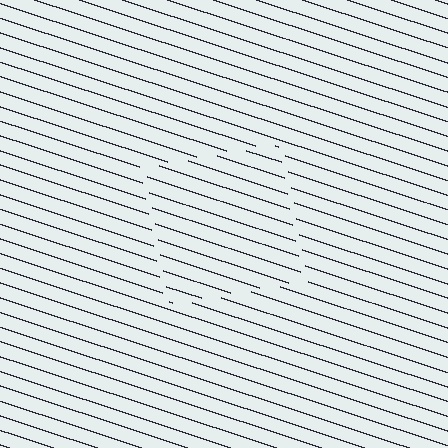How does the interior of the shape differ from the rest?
The interior of the shape contains the same grating, shifted by half a period — the contour is defined by the phase discontinuity where line-ends from the inner and outer gratings abut.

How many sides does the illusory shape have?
4 sides — the line-ends trace a square.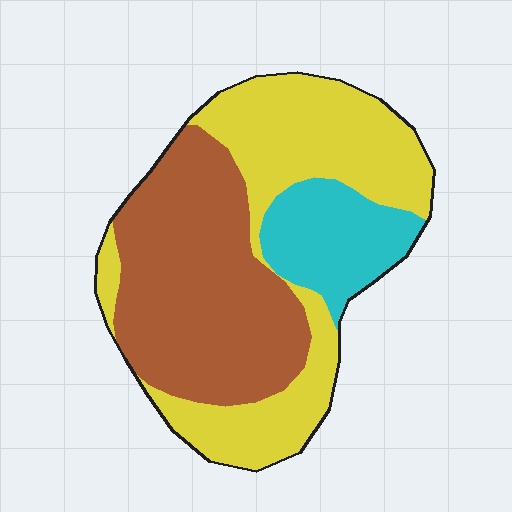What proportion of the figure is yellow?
Yellow covers 42% of the figure.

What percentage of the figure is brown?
Brown covers roughly 40% of the figure.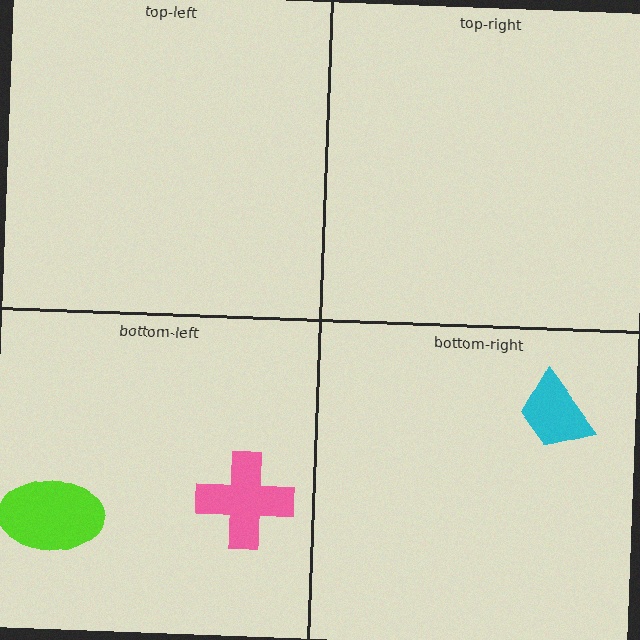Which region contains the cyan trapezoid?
The bottom-right region.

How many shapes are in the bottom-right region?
1.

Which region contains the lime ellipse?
The bottom-left region.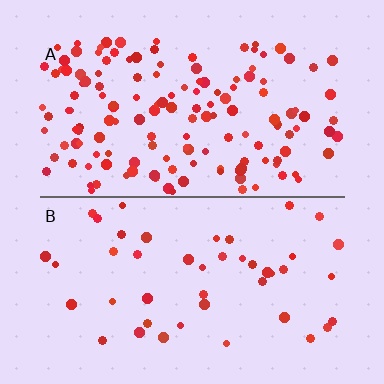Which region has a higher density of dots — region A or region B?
A (the top).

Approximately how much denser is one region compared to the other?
Approximately 3.2× — region A over region B.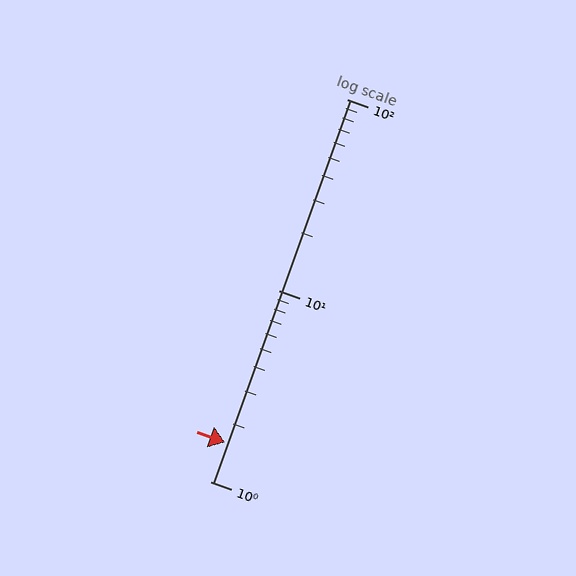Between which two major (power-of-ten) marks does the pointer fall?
The pointer is between 1 and 10.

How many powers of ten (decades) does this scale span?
The scale spans 2 decades, from 1 to 100.